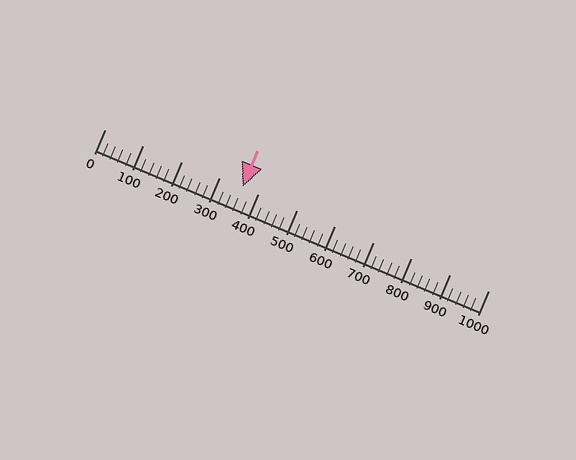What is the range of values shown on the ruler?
The ruler shows values from 0 to 1000.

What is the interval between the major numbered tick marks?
The major tick marks are spaced 100 units apart.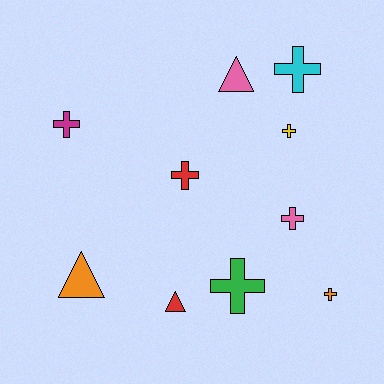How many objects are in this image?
There are 10 objects.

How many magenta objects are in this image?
There is 1 magenta object.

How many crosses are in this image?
There are 7 crosses.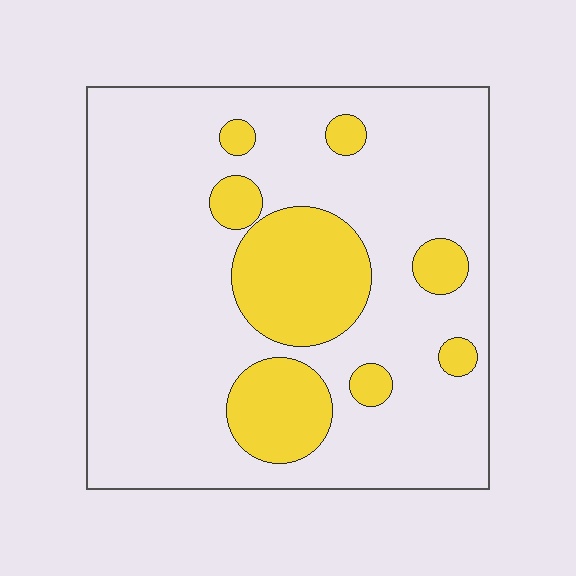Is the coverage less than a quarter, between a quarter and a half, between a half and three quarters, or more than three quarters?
Less than a quarter.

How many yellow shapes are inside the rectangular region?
8.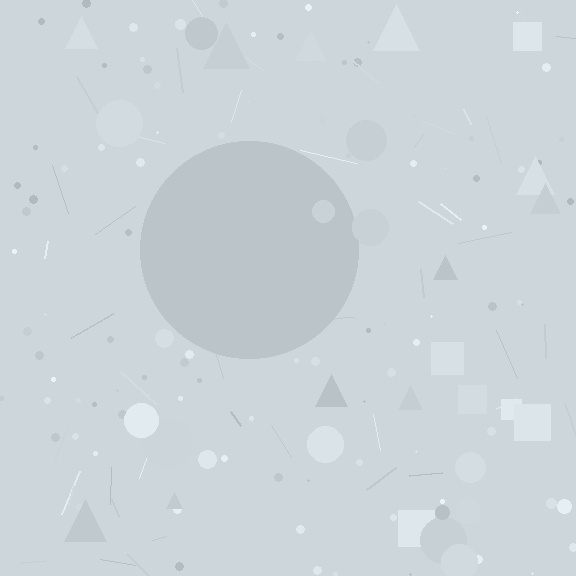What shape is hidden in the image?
A circle is hidden in the image.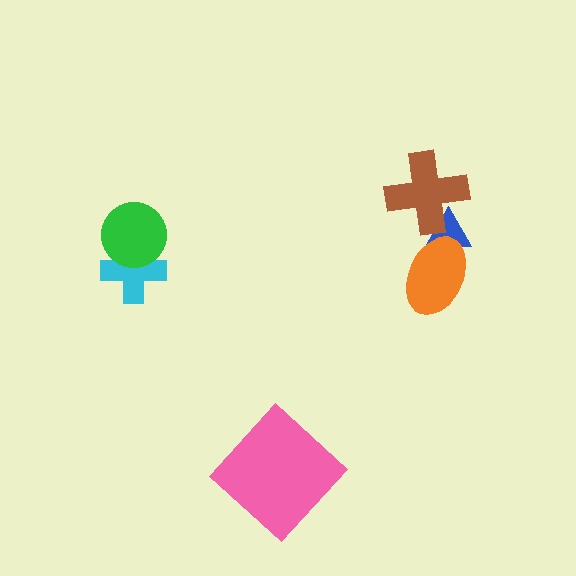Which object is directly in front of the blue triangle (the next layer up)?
The brown cross is directly in front of the blue triangle.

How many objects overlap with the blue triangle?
2 objects overlap with the blue triangle.